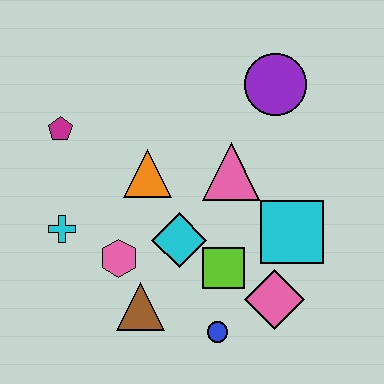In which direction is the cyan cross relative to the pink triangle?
The cyan cross is to the left of the pink triangle.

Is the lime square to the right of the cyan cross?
Yes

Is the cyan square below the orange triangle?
Yes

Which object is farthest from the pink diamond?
The magenta pentagon is farthest from the pink diamond.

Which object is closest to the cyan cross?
The pink hexagon is closest to the cyan cross.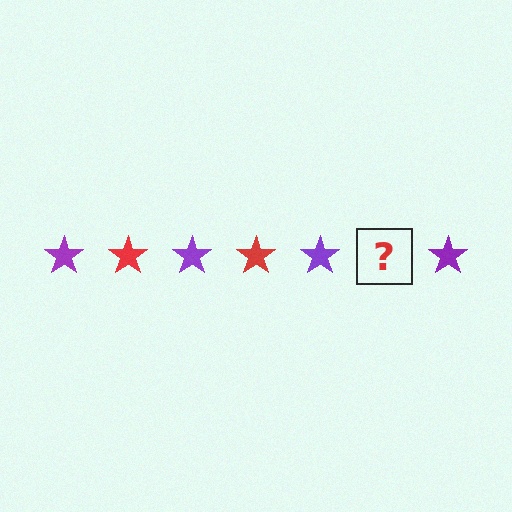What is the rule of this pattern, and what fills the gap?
The rule is that the pattern cycles through purple, red stars. The gap should be filled with a red star.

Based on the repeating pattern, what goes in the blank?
The blank should be a red star.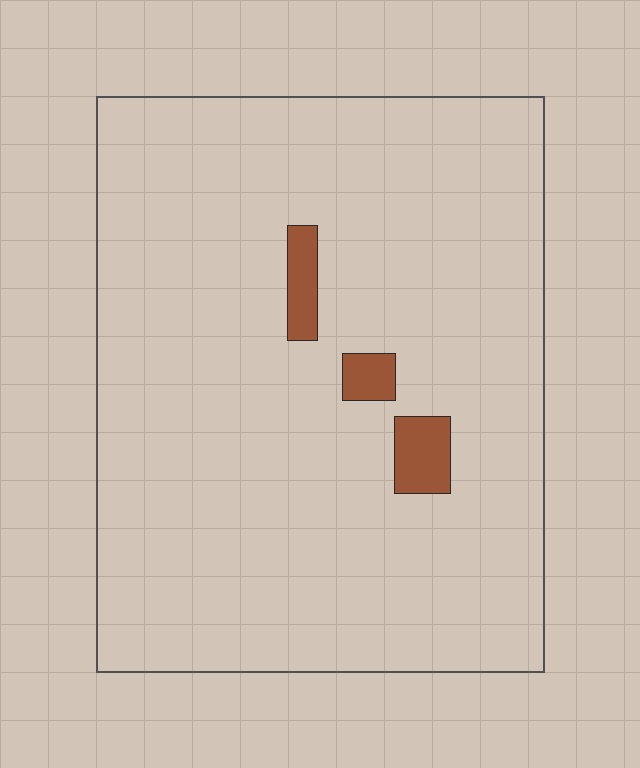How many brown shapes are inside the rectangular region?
3.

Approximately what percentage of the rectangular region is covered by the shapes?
Approximately 5%.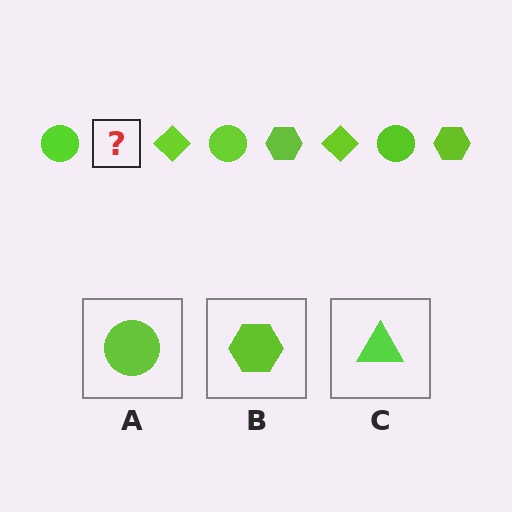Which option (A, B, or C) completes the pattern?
B.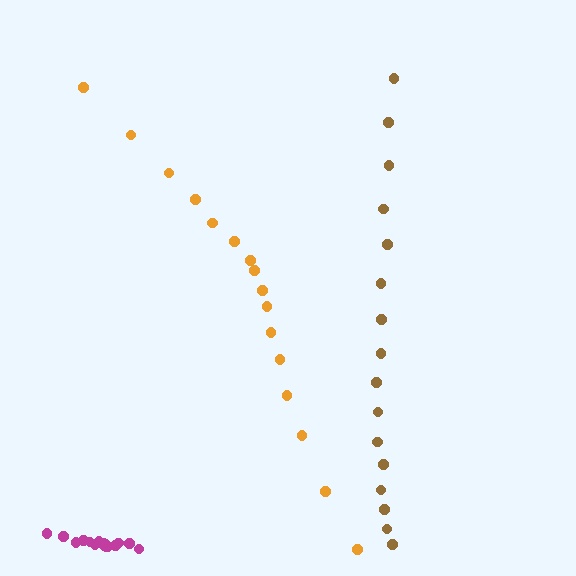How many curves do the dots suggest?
There are 3 distinct paths.